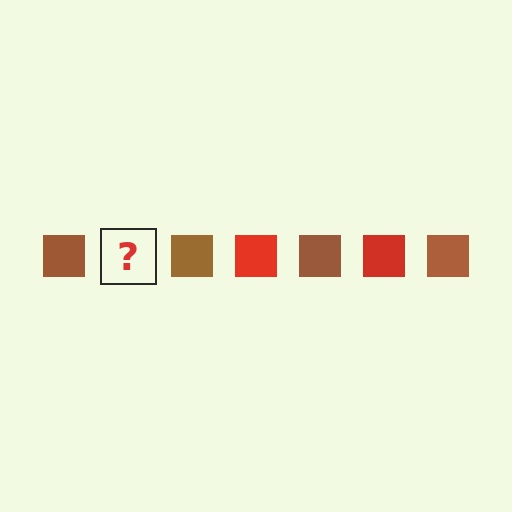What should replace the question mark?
The question mark should be replaced with a red square.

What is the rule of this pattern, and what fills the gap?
The rule is that the pattern cycles through brown, red squares. The gap should be filled with a red square.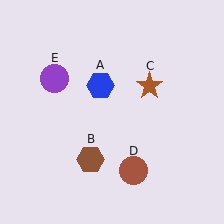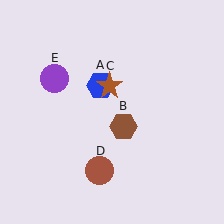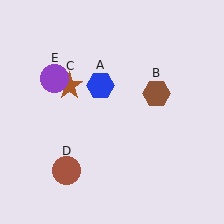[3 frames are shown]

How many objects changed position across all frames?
3 objects changed position: brown hexagon (object B), brown star (object C), brown circle (object D).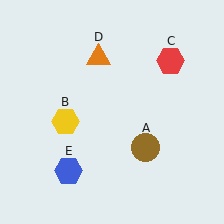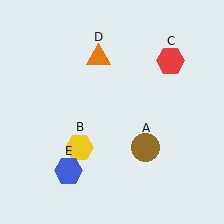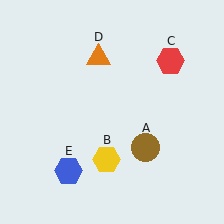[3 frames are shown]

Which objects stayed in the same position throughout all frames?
Brown circle (object A) and red hexagon (object C) and orange triangle (object D) and blue hexagon (object E) remained stationary.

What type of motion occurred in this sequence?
The yellow hexagon (object B) rotated counterclockwise around the center of the scene.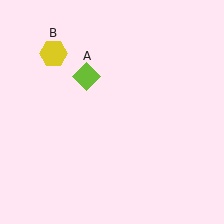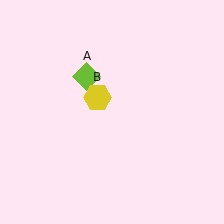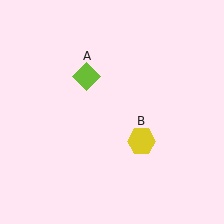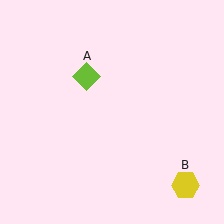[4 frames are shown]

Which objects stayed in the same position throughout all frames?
Lime diamond (object A) remained stationary.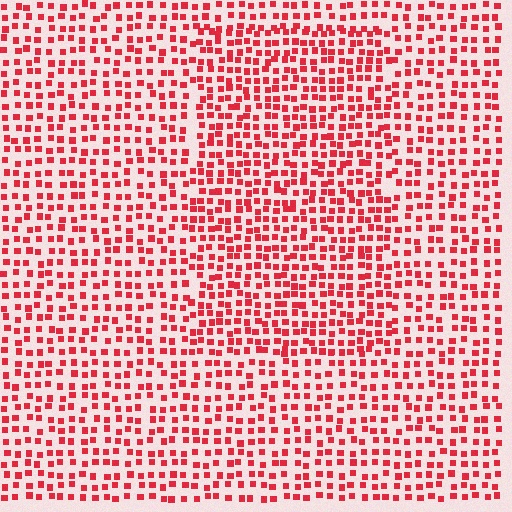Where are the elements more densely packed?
The elements are more densely packed inside the rectangle boundary.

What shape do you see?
I see a rectangle.